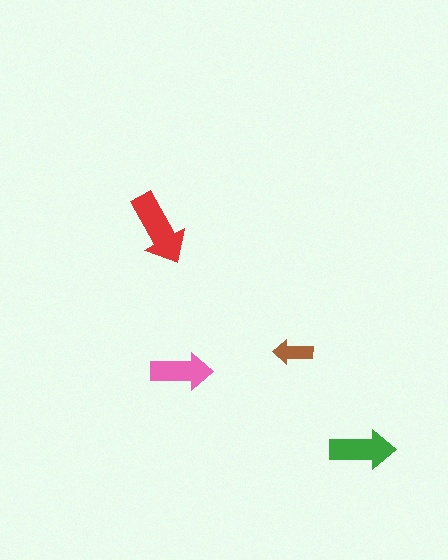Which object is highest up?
The red arrow is topmost.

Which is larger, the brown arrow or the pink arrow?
The pink one.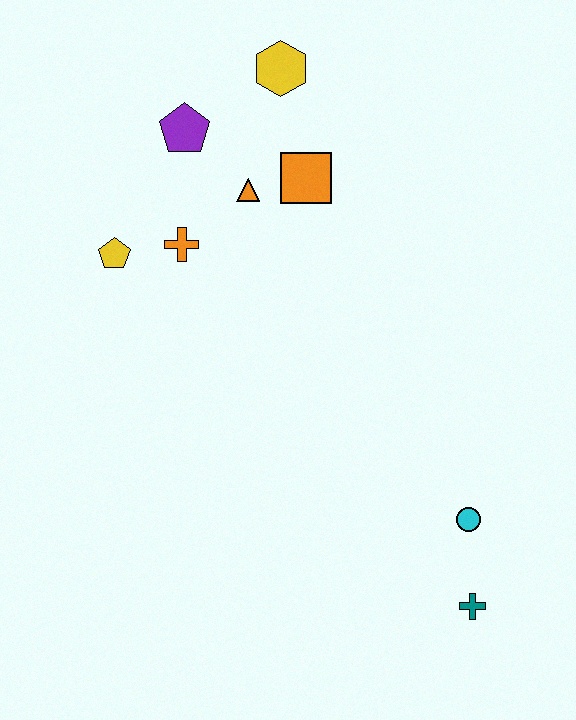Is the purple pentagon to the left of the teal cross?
Yes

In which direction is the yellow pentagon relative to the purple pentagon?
The yellow pentagon is below the purple pentagon.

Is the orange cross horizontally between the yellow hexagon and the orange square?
No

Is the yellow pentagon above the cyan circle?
Yes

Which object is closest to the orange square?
The orange triangle is closest to the orange square.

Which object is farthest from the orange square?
The teal cross is farthest from the orange square.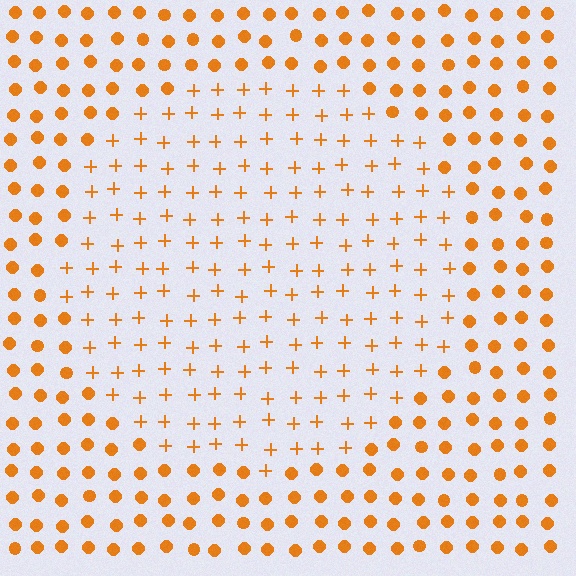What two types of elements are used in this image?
The image uses plus signs inside the circle region and circles outside it.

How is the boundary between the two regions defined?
The boundary is defined by a change in element shape: plus signs inside vs. circles outside. All elements share the same color and spacing.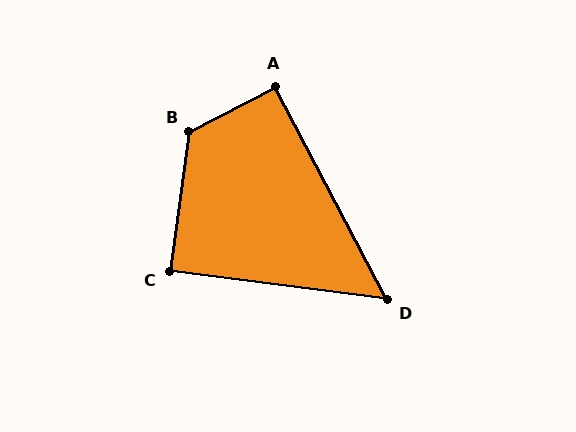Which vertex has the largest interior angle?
B, at approximately 125 degrees.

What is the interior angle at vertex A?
Approximately 90 degrees (approximately right).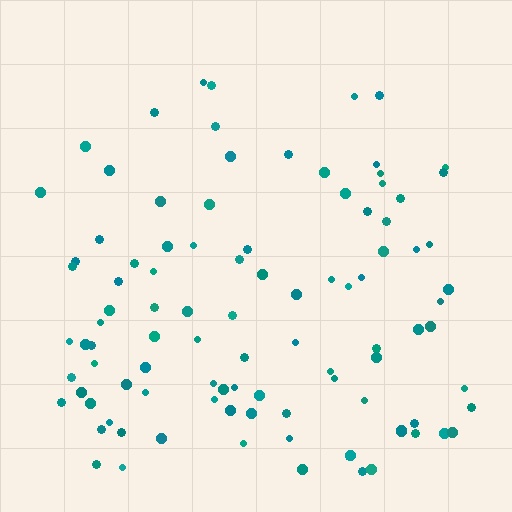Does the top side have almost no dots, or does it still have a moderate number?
Still a moderate number, just noticeably fewer than the bottom.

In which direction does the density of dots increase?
From top to bottom, with the bottom side densest.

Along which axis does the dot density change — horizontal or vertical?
Vertical.